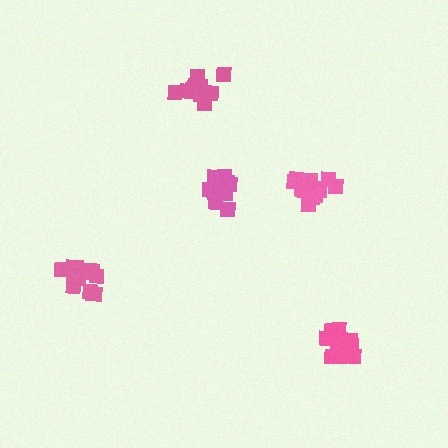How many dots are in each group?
Group 1: 15 dots, Group 2: 16 dots, Group 3: 12 dots, Group 4: 12 dots, Group 5: 14 dots (69 total).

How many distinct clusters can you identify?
There are 5 distinct clusters.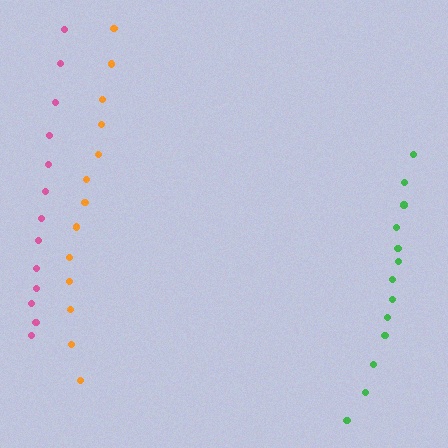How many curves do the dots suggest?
There are 3 distinct paths.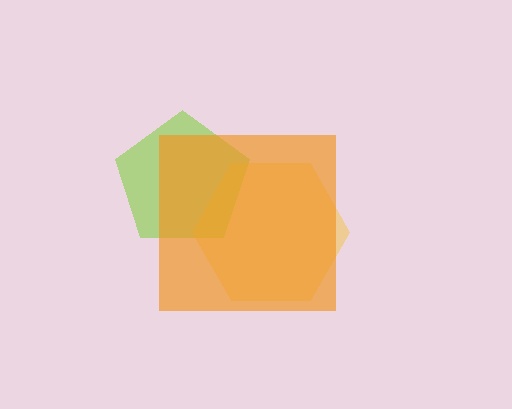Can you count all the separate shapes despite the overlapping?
Yes, there are 3 separate shapes.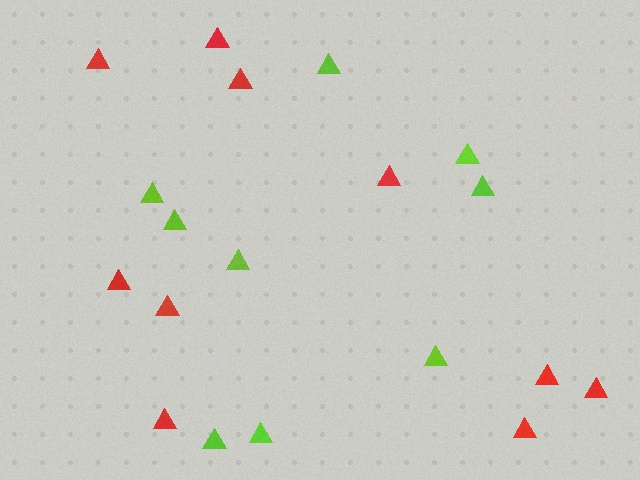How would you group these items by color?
There are 2 groups: one group of red triangles (10) and one group of lime triangles (9).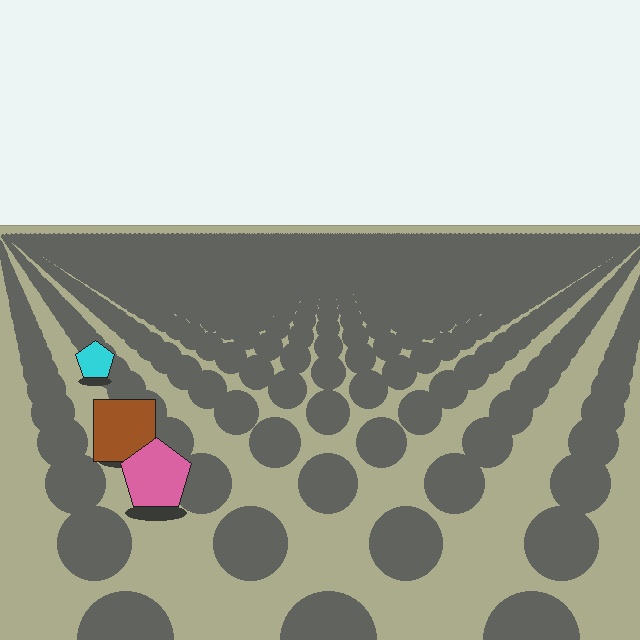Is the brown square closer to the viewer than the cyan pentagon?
Yes. The brown square is closer — you can tell from the texture gradient: the ground texture is coarser near it.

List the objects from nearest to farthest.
From nearest to farthest: the pink pentagon, the brown square, the cyan pentagon.